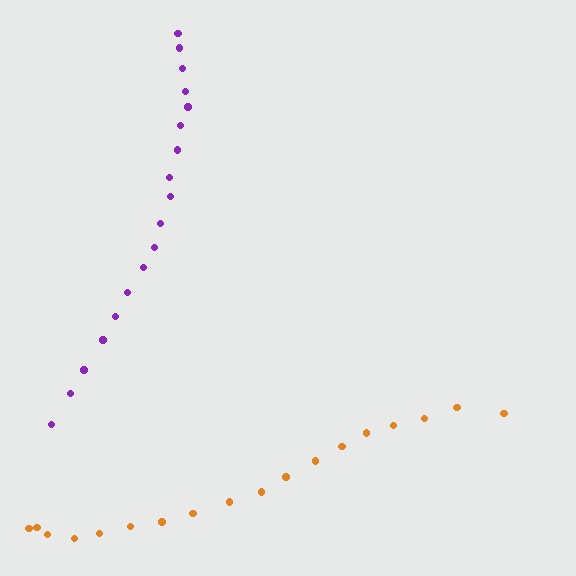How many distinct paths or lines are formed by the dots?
There are 2 distinct paths.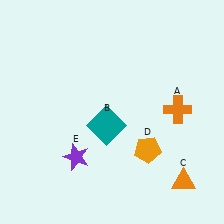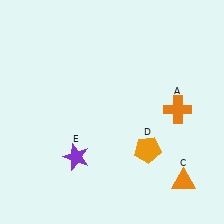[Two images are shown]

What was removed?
The teal square (B) was removed in Image 2.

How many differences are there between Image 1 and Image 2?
There is 1 difference between the two images.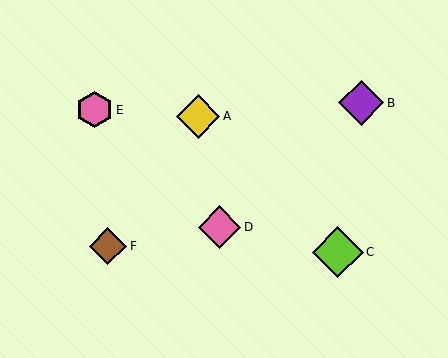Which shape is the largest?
The lime diamond (labeled C) is the largest.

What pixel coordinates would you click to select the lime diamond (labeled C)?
Click at (338, 252) to select the lime diamond C.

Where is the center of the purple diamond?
The center of the purple diamond is at (361, 103).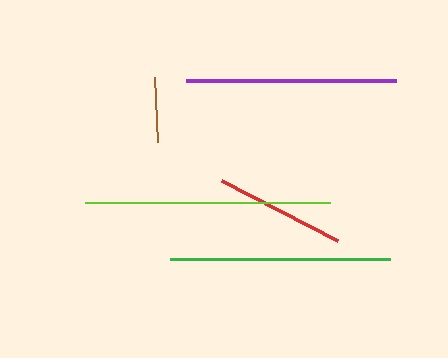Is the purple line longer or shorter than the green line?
The green line is longer than the purple line.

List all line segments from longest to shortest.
From longest to shortest: lime, green, purple, red, brown.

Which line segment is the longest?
The lime line is the longest at approximately 245 pixels.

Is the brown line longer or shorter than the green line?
The green line is longer than the brown line.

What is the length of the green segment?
The green segment is approximately 221 pixels long.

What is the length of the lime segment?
The lime segment is approximately 245 pixels long.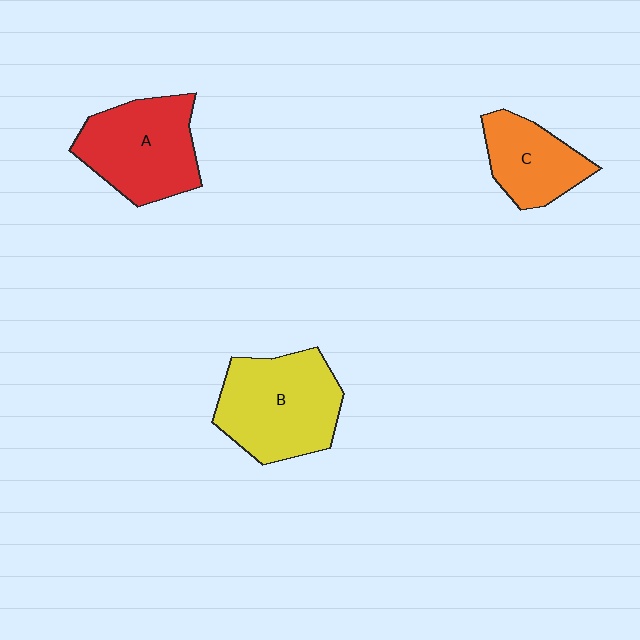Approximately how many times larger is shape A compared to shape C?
Approximately 1.5 times.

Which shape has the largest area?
Shape B (yellow).